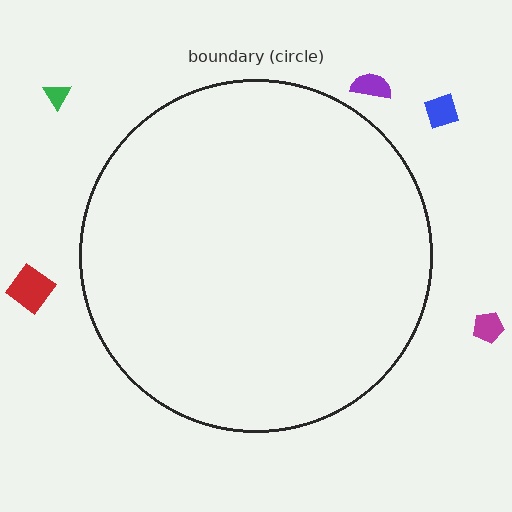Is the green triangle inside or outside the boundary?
Outside.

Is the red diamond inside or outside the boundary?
Outside.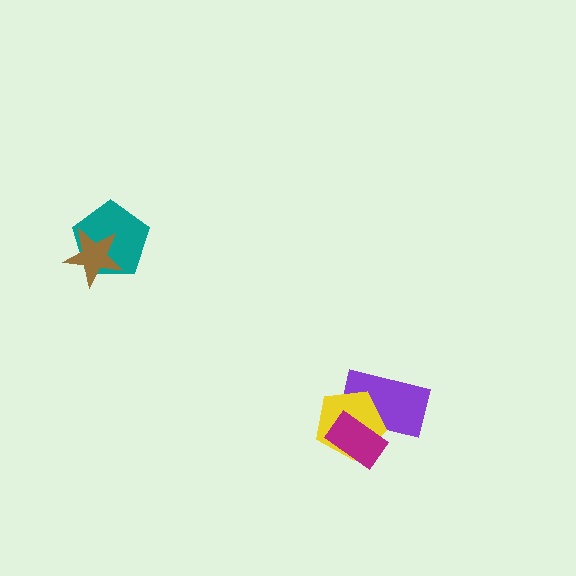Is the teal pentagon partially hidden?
Yes, it is partially covered by another shape.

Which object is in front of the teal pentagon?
The brown star is in front of the teal pentagon.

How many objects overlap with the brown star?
1 object overlaps with the brown star.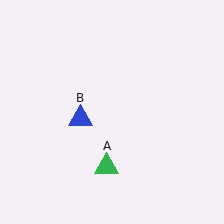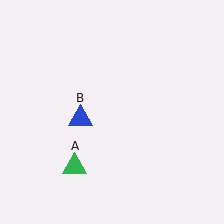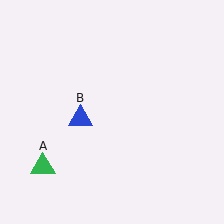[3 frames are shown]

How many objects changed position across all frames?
1 object changed position: green triangle (object A).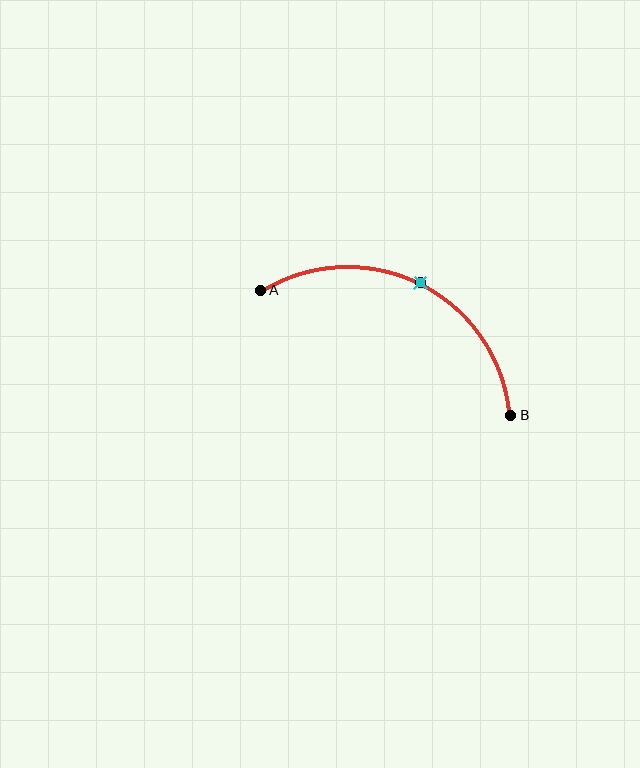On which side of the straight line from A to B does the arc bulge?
The arc bulges above the straight line connecting A and B.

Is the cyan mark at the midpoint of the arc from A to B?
Yes. The cyan mark lies on the arc at equal arc-length from both A and B — it is the arc midpoint.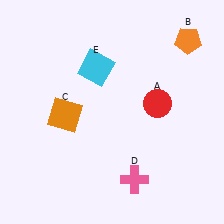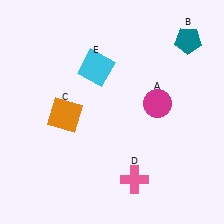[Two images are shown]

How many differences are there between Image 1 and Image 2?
There are 2 differences between the two images.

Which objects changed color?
A changed from red to magenta. B changed from orange to teal.